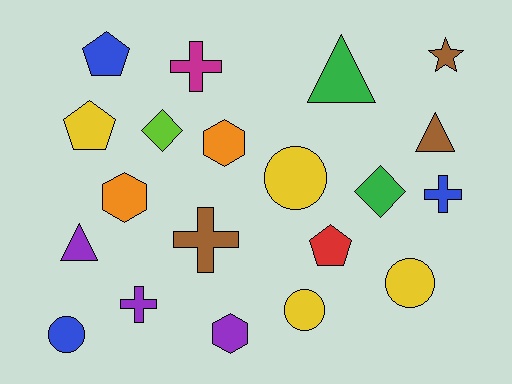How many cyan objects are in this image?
There are no cyan objects.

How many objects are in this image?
There are 20 objects.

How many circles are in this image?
There are 4 circles.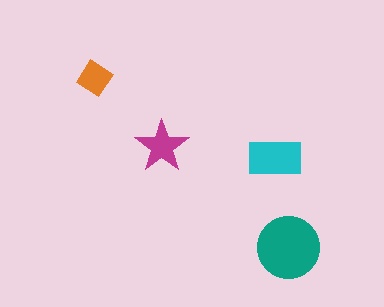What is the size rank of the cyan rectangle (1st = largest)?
2nd.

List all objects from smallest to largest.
The orange diamond, the magenta star, the cyan rectangle, the teal circle.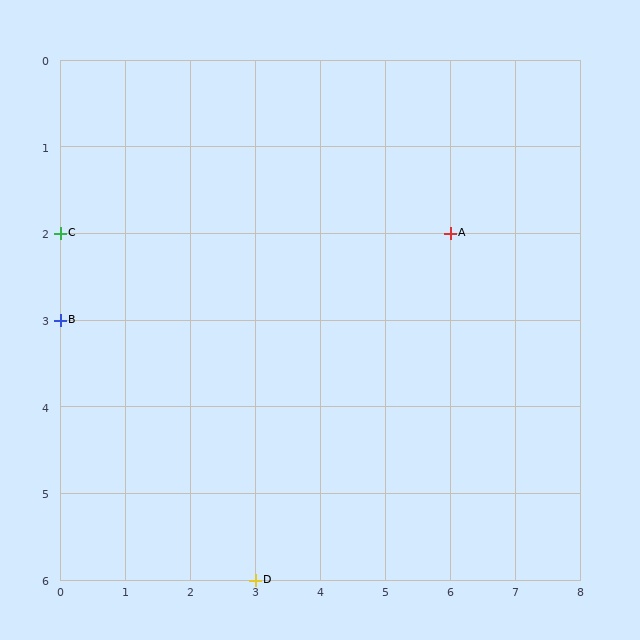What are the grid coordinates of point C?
Point C is at grid coordinates (0, 2).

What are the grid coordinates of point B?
Point B is at grid coordinates (0, 3).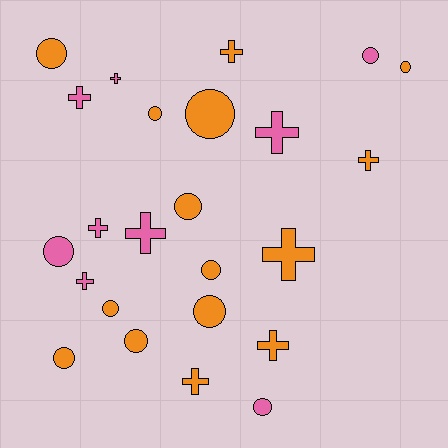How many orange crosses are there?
There are 5 orange crosses.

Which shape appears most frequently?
Circle, with 13 objects.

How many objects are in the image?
There are 24 objects.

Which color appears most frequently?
Orange, with 15 objects.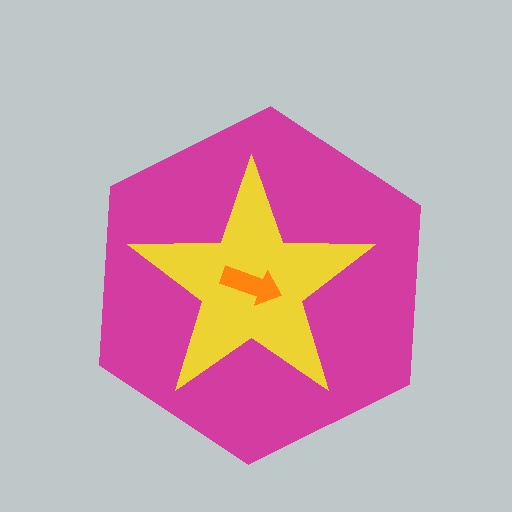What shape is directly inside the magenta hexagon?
The yellow star.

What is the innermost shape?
The orange arrow.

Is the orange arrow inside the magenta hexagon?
Yes.